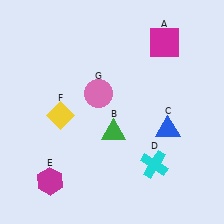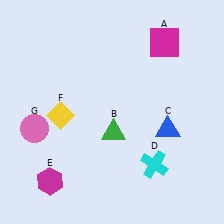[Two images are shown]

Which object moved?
The pink circle (G) moved left.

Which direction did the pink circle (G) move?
The pink circle (G) moved left.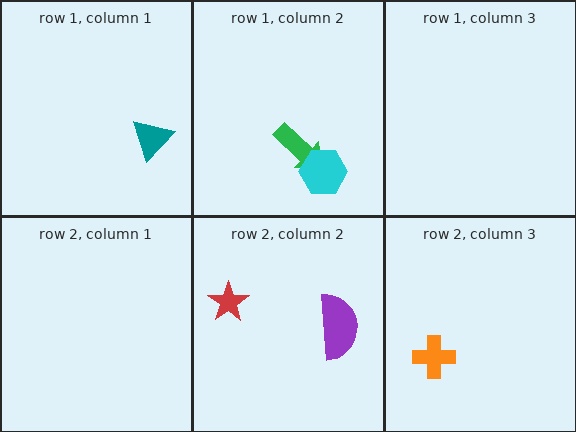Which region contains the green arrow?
The row 1, column 2 region.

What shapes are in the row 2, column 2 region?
The red star, the purple semicircle.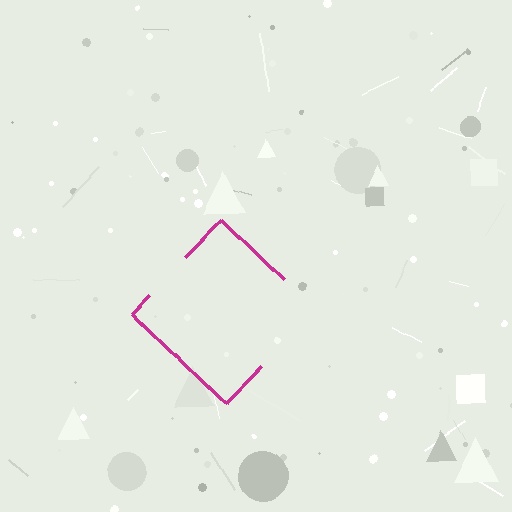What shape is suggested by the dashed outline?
The dashed outline suggests a diamond.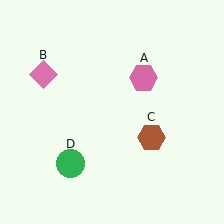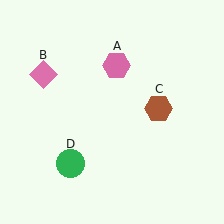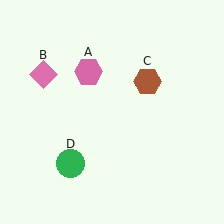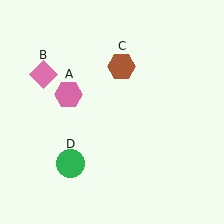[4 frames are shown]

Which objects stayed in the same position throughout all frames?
Pink diamond (object B) and green circle (object D) remained stationary.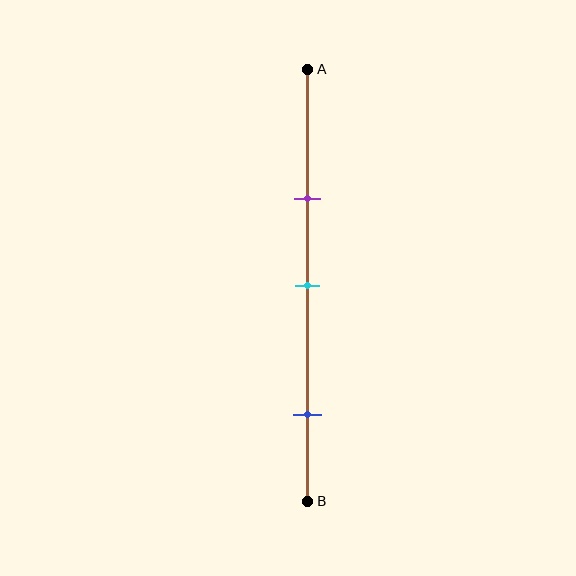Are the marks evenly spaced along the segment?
No, the marks are not evenly spaced.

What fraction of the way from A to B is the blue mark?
The blue mark is approximately 80% (0.8) of the way from A to B.